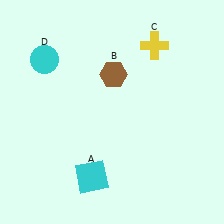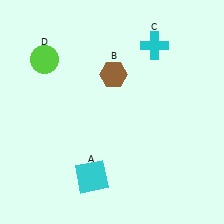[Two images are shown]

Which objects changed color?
C changed from yellow to cyan. D changed from cyan to lime.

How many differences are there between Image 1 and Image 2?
There are 2 differences between the two images.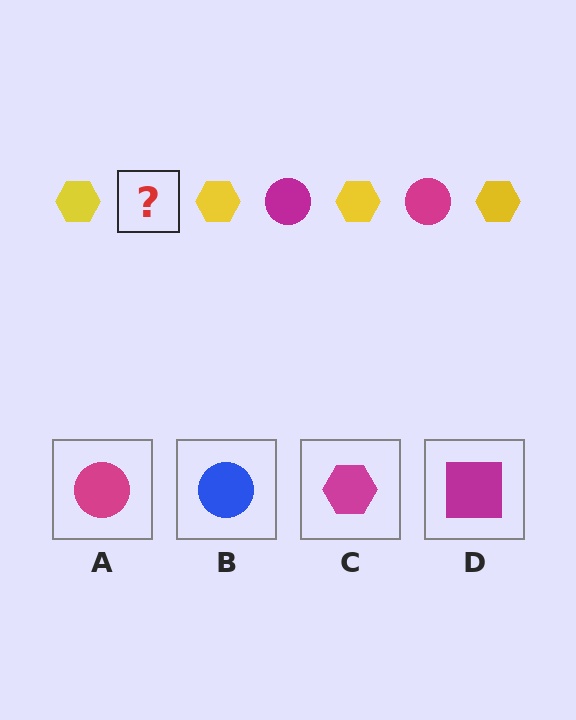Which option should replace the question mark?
Option A.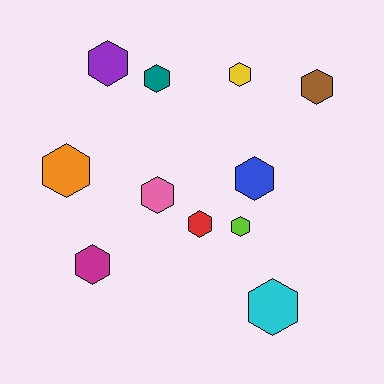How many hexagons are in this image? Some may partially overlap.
There are 11 hexagons.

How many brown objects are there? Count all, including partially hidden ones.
There is 1 brown object.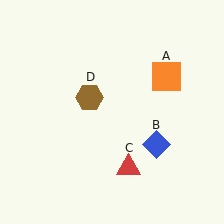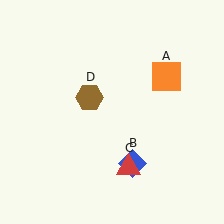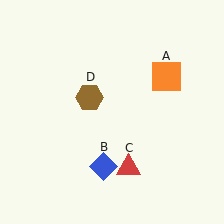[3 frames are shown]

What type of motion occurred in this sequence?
The blue diamond (object B) rotated clockwise around the center of the scene.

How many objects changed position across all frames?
1 object changed position: blue diamond (object B).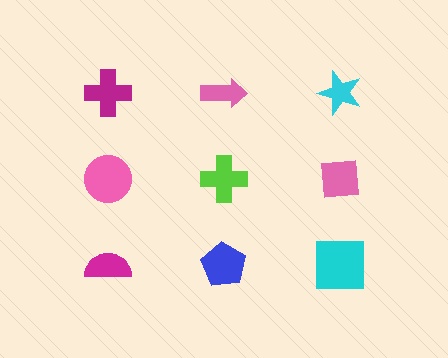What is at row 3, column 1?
A magenta semicircle.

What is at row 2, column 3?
A pink square.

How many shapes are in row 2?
3 shapes.